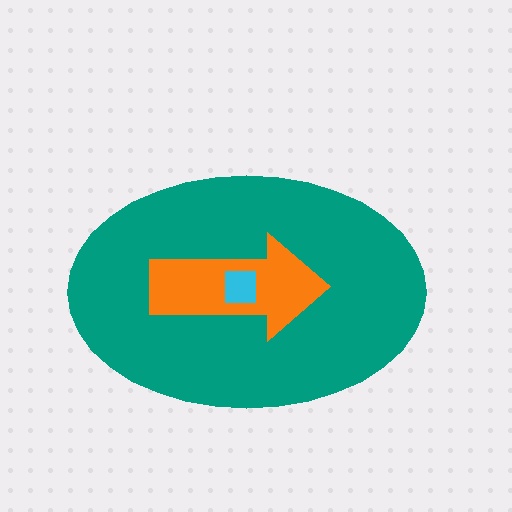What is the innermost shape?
The cyan square.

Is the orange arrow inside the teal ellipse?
Yes.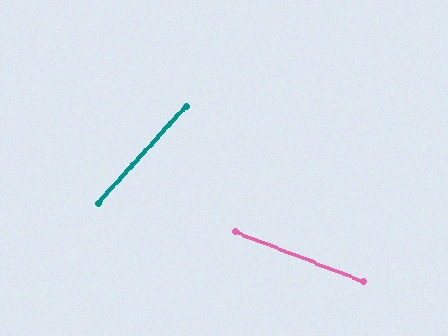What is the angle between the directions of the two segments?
Approximately 69 degrees.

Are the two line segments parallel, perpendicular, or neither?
Neither parallel nor perpendicular — they differ by about 69°.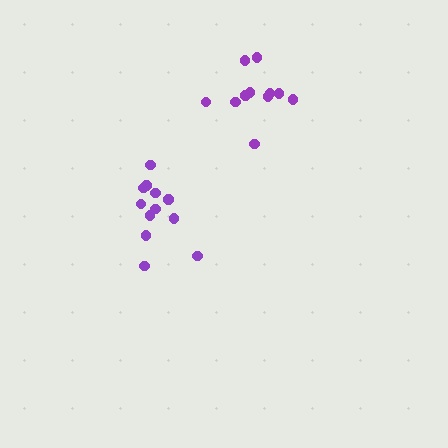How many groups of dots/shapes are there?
There are 2 groups.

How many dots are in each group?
Group 1: 12 dots, Group 2: 11 dots (23 total).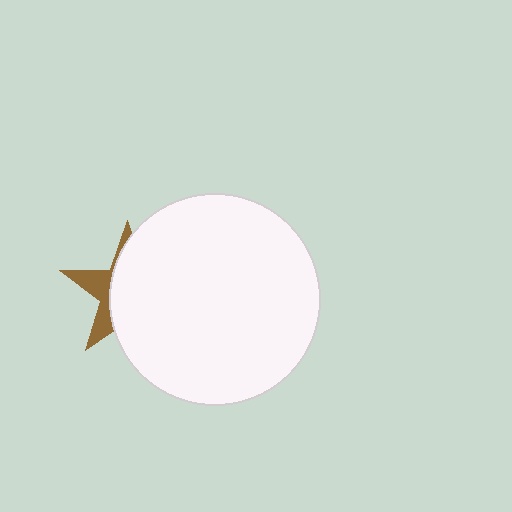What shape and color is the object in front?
The object in front is a white circle.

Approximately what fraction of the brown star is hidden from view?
Roughly 69% of the brown star is hidden behind the white circle.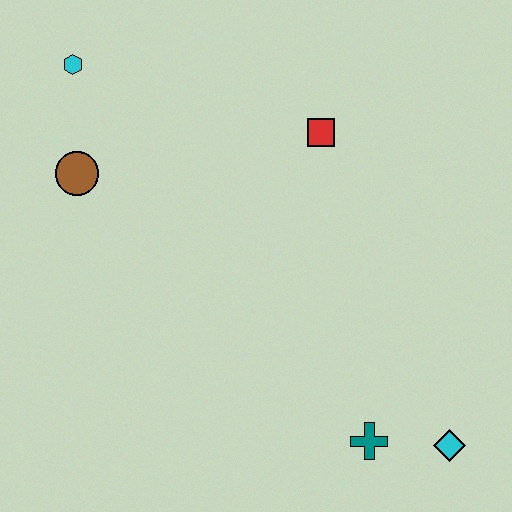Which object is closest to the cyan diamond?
The teal cross is closest to the cyan diamond.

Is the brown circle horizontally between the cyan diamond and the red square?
No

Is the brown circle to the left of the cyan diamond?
Yes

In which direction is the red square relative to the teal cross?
The red square is above the teal cross.